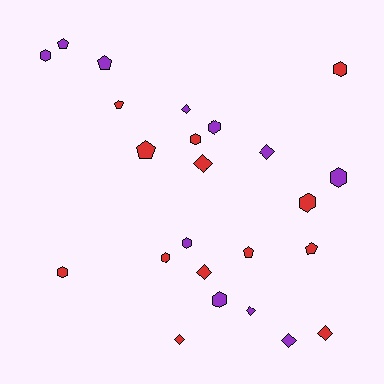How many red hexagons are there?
There are 5 red hexagons.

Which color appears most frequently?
Red, with 13 objects.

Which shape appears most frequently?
Hexagon, with 10 objects.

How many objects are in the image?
There are 24 objects.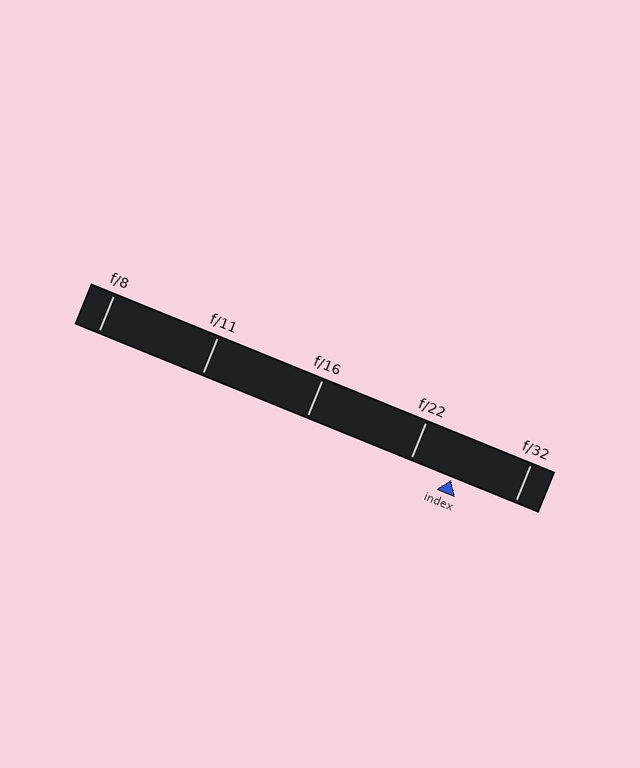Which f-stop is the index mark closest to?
The index mark is closest to f/22.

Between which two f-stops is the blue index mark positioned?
The index mark is between f/22 and f/32.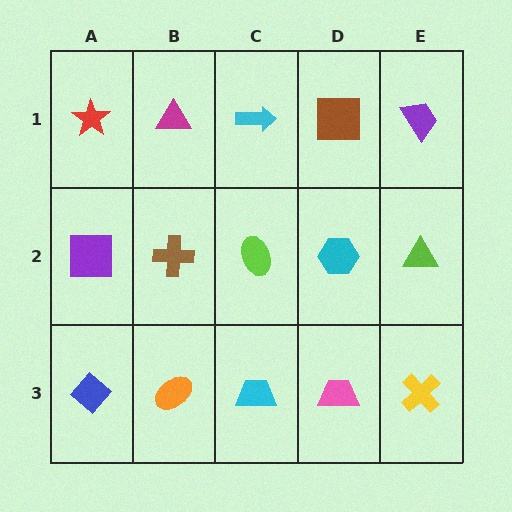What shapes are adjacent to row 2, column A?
A red star (row 1, column A), a blue diamond (row 3, column A), a brown cross (row 2, column B).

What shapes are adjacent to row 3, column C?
A lime ellipse (row 2, column C), an orange ellipse (row 3, column B), a pink trapezoid (row 3, column D).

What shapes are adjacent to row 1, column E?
A lime triangle (row 2, column E), a brown square (row 1, column D).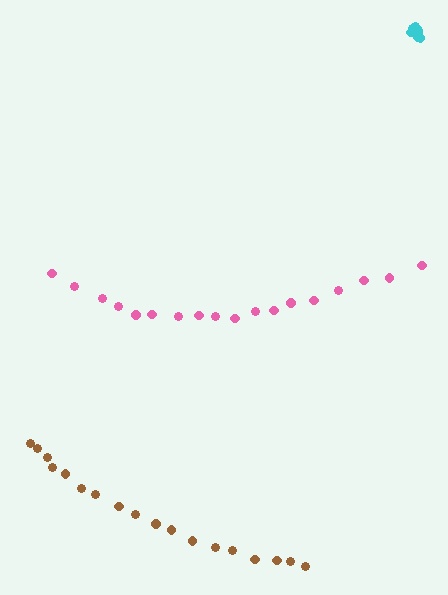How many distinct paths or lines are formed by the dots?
There are 3 distinct paths.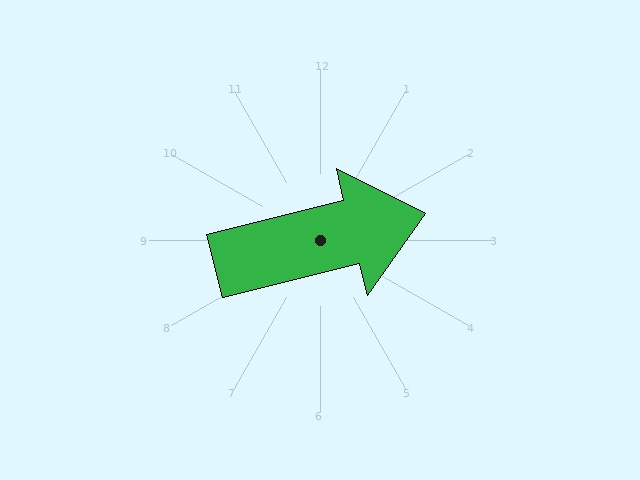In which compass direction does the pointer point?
East.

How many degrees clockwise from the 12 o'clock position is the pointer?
Approximately 76 degrees.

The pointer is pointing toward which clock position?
Roughly 3 o'clock.